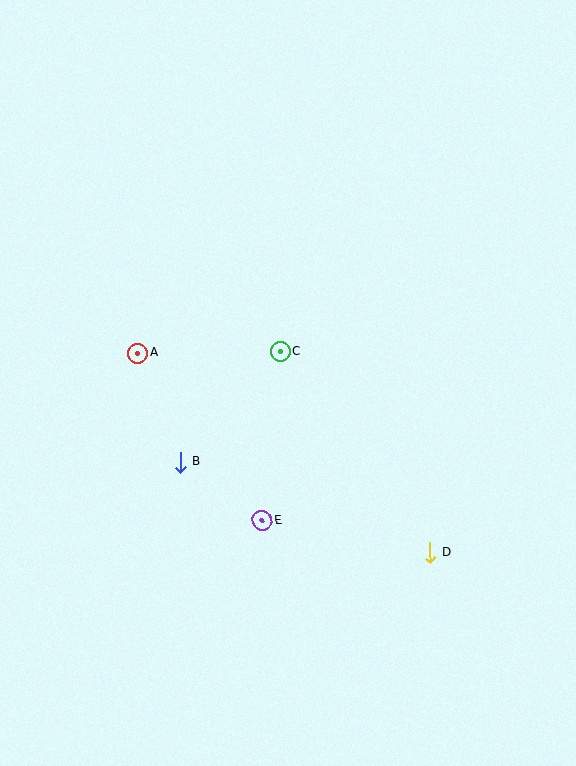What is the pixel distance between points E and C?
The distance between E and C is 170 pixels.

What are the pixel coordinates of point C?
Point C is at (281, 352).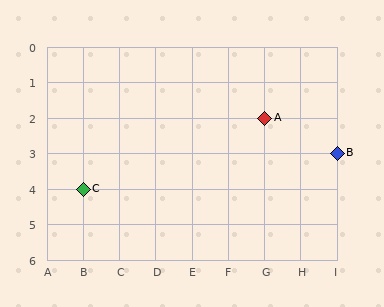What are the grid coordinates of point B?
Point B is at grid coordinates (I, 3).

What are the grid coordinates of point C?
Point C is at grid coordinates (B, 4).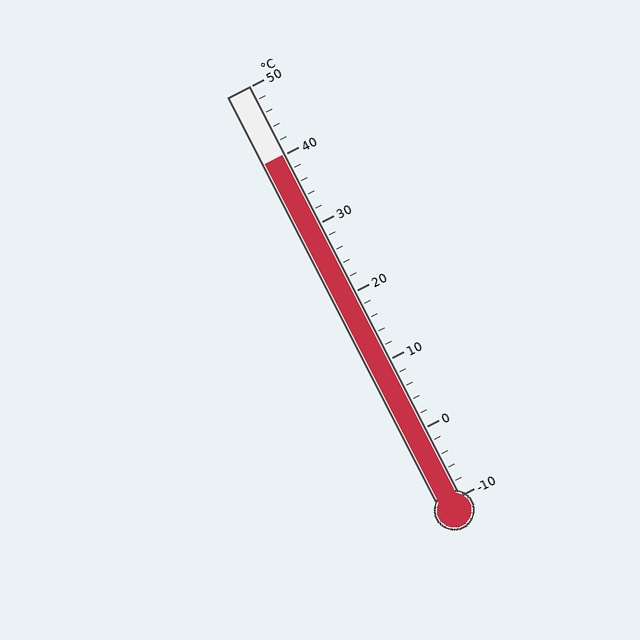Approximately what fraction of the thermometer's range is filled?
The thermometer is filled to approximately 85% of its range.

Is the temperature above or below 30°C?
The temperature is above 30°C.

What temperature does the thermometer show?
The thermometer shows approximately 40°C.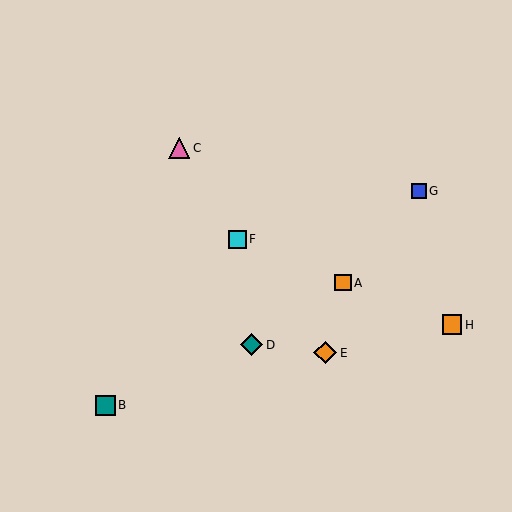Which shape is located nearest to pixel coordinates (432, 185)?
The blue square (labeled G) at (419, 191) is nearest to that location.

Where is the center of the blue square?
The center of the blue square is at (419, 191).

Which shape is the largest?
The orange diamond (labeled E) is the largest.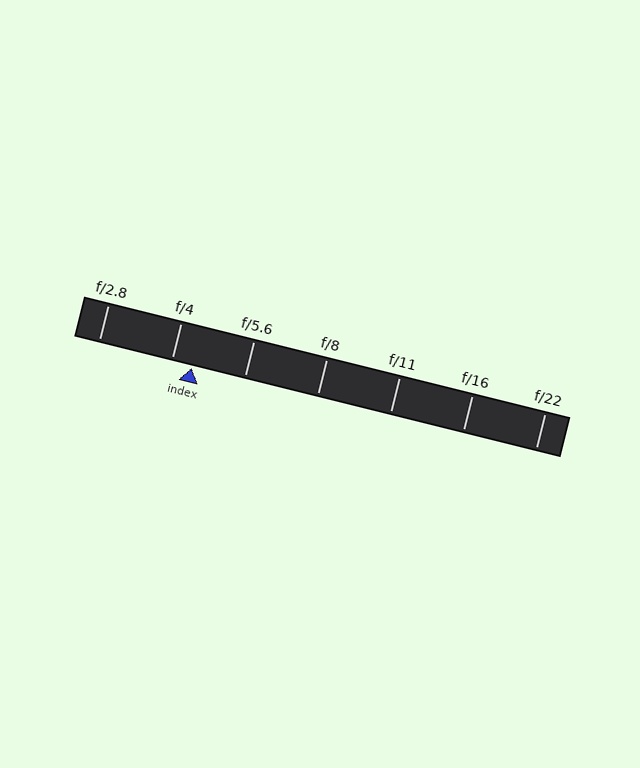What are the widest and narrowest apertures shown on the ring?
The widest aperture shown is f/2.8 and the narrowest is f/22.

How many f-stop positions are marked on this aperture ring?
There are 7 f-stop positions marked.